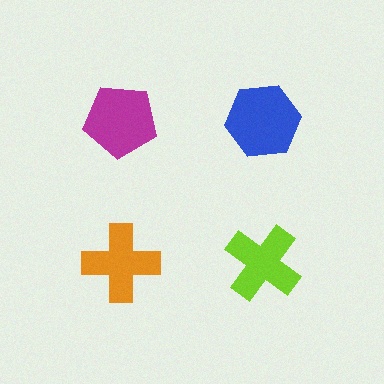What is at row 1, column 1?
A magenta pentagon.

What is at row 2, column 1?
An orange cross.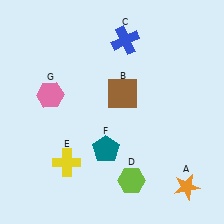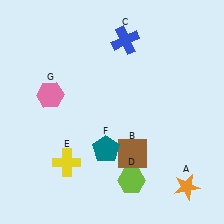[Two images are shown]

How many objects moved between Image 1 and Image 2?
1 object moved between the two images.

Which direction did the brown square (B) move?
The brown square (B) moved down.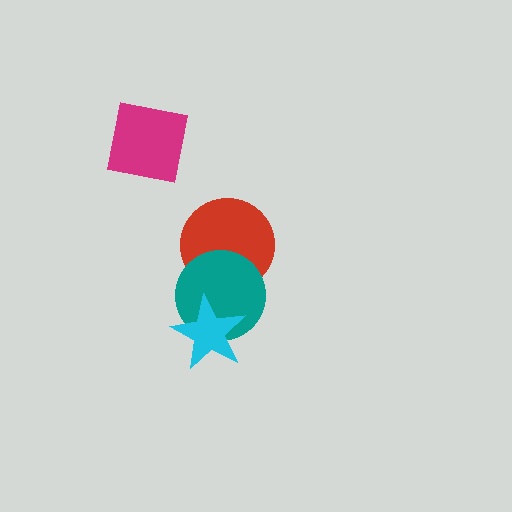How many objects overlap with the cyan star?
1 object overlaps with the cyan star.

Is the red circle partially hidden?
Yes, it is partially covered by another shape.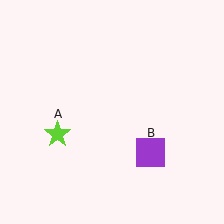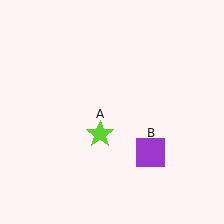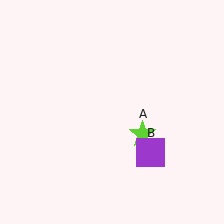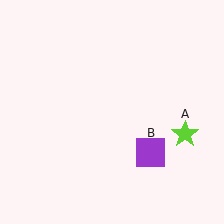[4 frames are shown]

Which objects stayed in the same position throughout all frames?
Purple square (object B) remained stationary.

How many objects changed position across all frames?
1 object changed position: lime star (object A).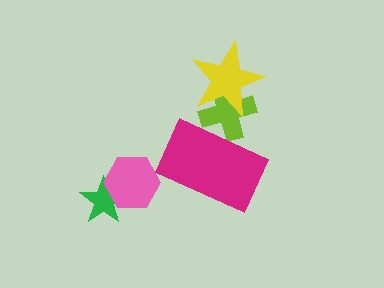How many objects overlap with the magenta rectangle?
1 object overlaps with the magenta rectangle.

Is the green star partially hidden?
Yes, it is partially covered by another shape.